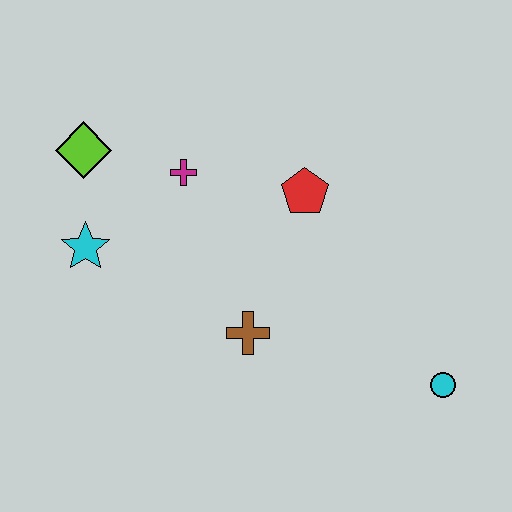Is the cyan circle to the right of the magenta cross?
Yes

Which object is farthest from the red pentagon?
The cyan circle is farthest from the red pentagon.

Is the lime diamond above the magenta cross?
Yes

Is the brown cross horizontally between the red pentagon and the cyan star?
Yes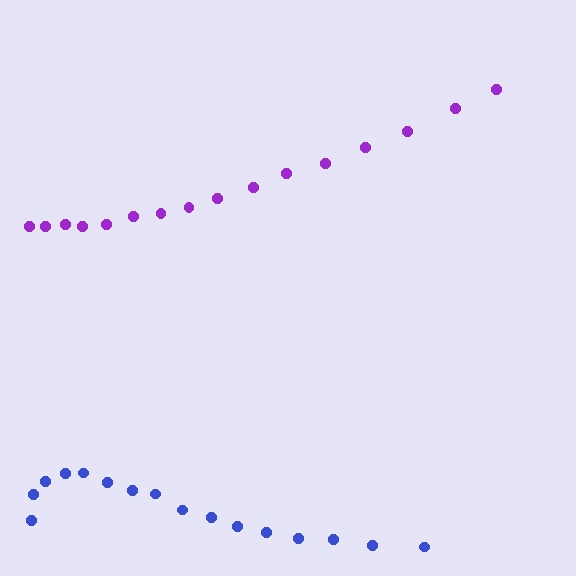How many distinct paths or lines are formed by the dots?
There are 2 distinct paths.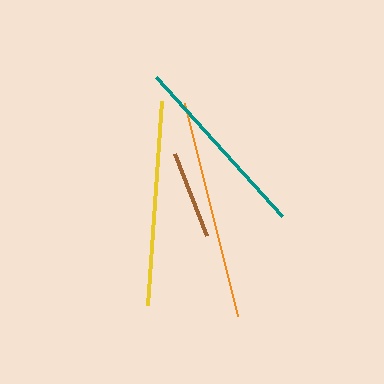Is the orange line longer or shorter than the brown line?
The orange line is longer than the brown line.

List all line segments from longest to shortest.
From longest to shortest: orange, yellow, teal, brown.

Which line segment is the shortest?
The brown line is the shortest at approximately 88 pixels.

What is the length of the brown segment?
The brown segment is approximately 88 pixels long.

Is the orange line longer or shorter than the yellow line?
The orange line is longer than the yellow line.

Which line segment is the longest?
The orange line is the longest at approximately 219 pixels.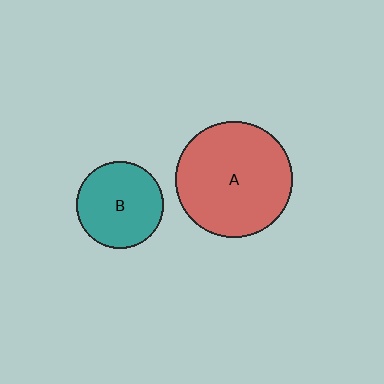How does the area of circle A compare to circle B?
Approximately 1.8 times.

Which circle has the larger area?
Circle A (red).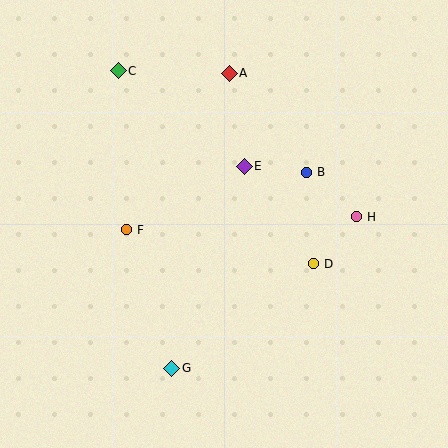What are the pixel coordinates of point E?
Point E is at (244, 166).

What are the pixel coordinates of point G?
Point G is at (172, 368).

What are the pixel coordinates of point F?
Point F is at (127, 230).